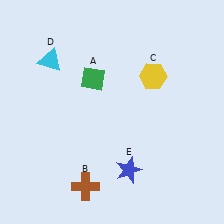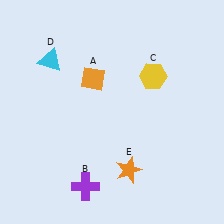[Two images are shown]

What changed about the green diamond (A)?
In Image 1, A is green. In Image 2, it changed to orange.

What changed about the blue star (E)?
In Image 1, E is blue. In Image 2, it changed to orange.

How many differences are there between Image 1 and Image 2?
There are 3 differences between the two images.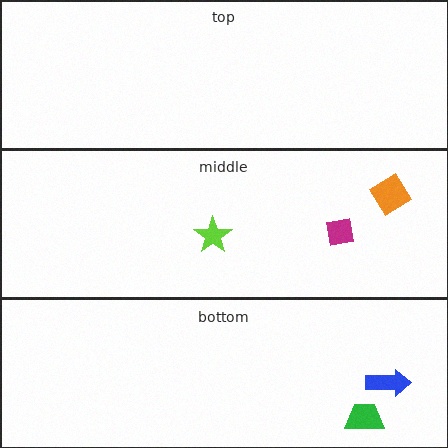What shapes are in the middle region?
The magenta square, the lime star, the orange diamond.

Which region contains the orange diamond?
The middle region.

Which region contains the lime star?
The middle region.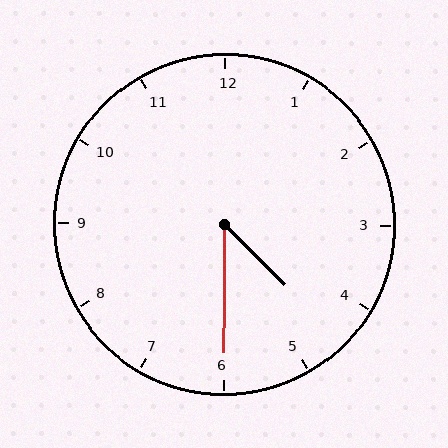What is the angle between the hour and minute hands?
Approximately 45 degrees.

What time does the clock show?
4:30.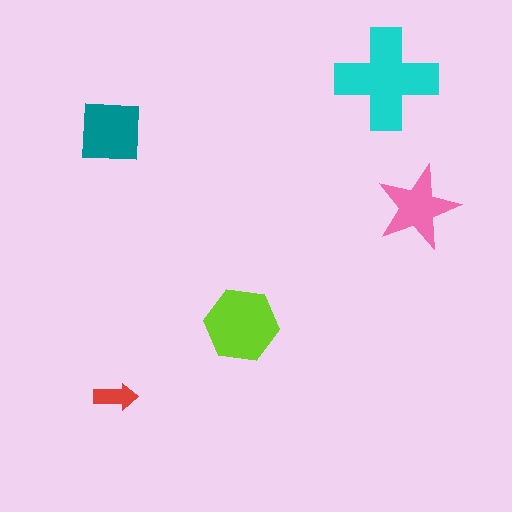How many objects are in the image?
There are 5 objects in the image.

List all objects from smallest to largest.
The red arrow, the pink star, the teal square, the lime hexagon, the cyan cross.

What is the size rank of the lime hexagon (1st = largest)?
2nd.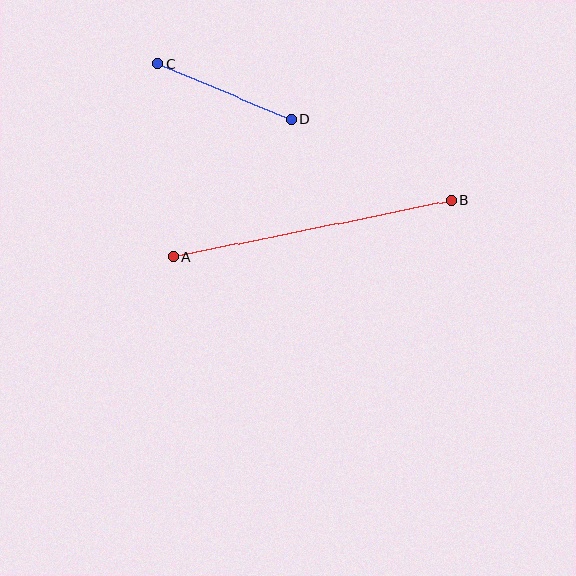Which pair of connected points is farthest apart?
Points A and B are farthest apart.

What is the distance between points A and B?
The distance is approximately 284 pixels.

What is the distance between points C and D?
The distance is approximately 144 pixels.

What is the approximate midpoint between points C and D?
The midpoint is at approximately (224, 91) pixels.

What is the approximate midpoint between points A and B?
The midpoint is at approximately (312, 228) pixels.